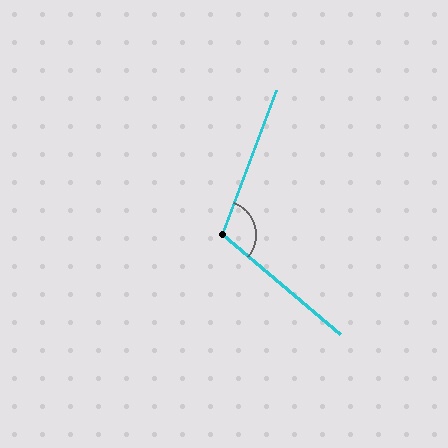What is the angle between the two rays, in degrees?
Approximately 109 degrees.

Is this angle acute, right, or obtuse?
It is obtuse.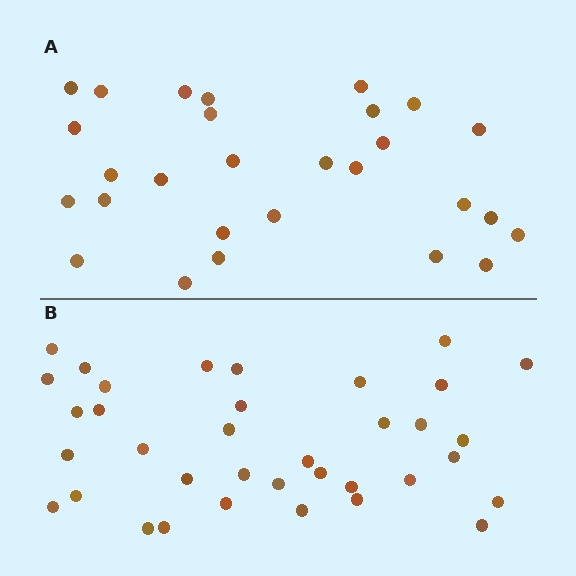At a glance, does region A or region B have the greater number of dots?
Region B (the bottom region) has more dots.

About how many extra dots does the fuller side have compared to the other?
Region B has roughly 8 or so more dots than region A.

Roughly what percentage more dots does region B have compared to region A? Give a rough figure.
About 30% more.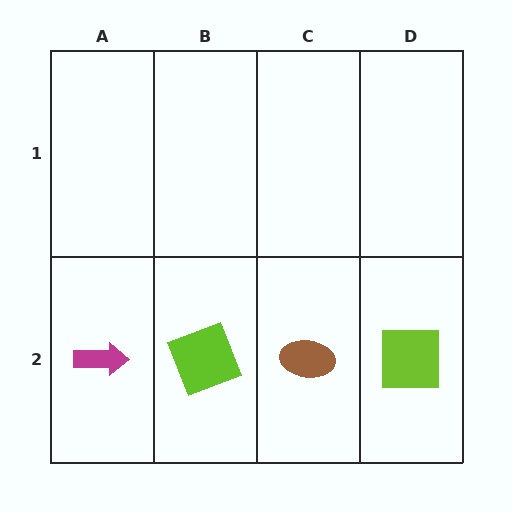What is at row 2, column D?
A lime square.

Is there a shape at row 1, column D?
No, that cell is empty.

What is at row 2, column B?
A lime square.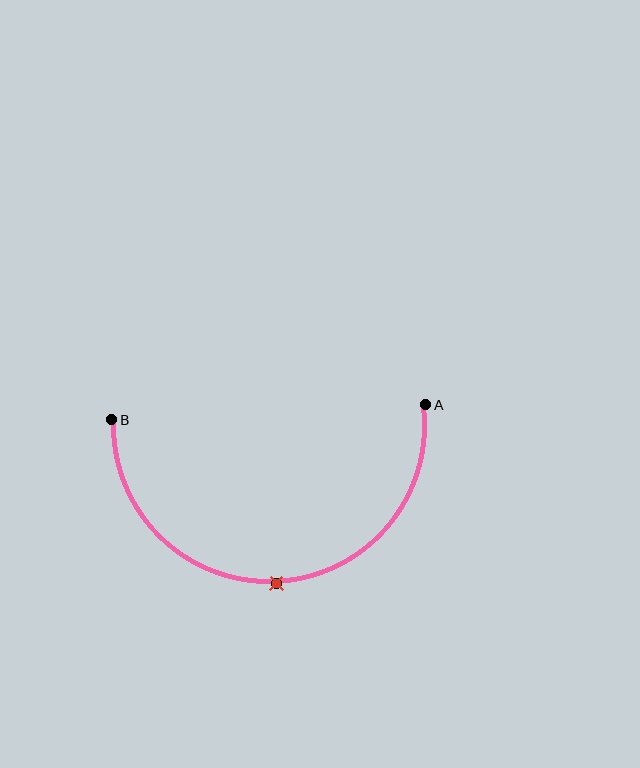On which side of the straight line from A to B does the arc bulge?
The arc bulges below the straight line connecting A and B.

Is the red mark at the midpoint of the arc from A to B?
Yes. The red mark lies on the arc at equal arc-length from both A and B — it is the arc midpoint.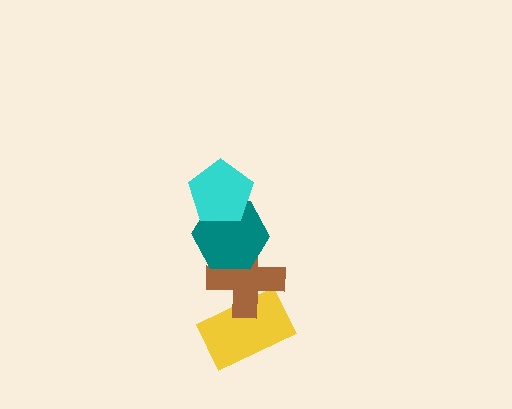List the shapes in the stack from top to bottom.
From top to bottom: the cyan pentagon, the teal hexagon, the brown cross, the yellow rectangle.